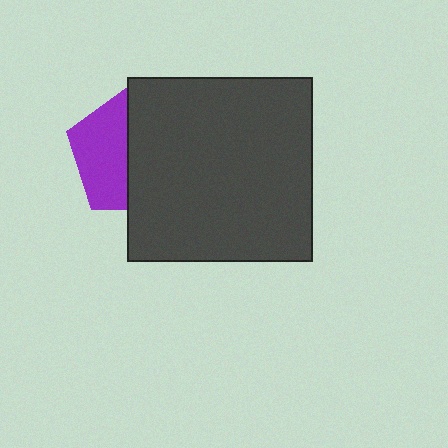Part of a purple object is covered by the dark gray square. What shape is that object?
It is a pentagon.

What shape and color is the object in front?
The object in front is a dark gray square.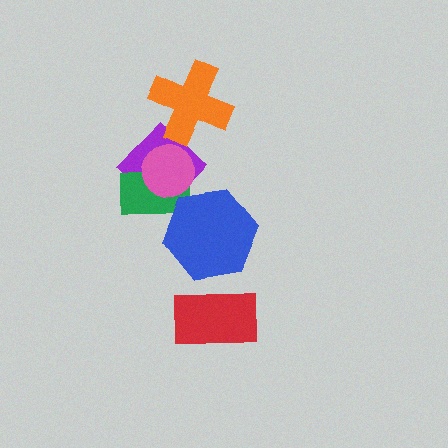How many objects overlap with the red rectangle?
0 objects overlap with the red rectangle.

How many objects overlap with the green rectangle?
3 objects overlap with the green rectangle.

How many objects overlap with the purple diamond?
3 objects overlap with the purple diamond.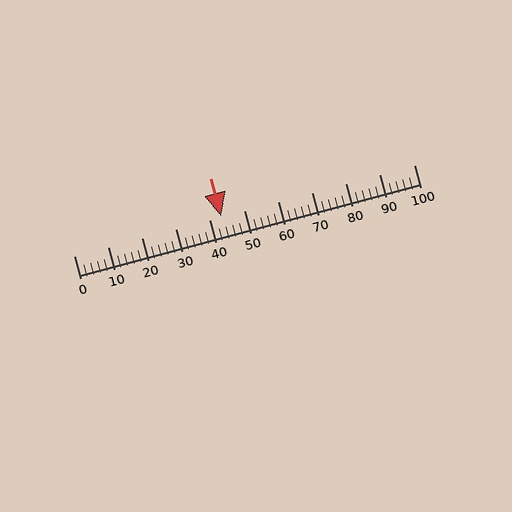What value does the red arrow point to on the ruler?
The red arrow points to approximately 43.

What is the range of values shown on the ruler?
The ruler shows values from 0 to 100.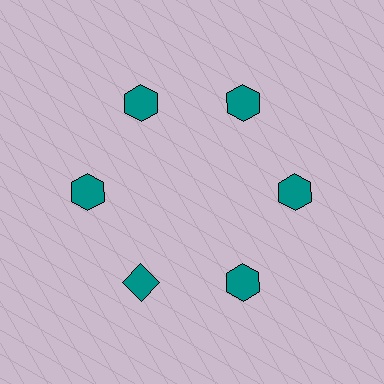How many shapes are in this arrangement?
There are 6 shapes arranged in a ring pattern.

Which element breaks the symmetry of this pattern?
The teal diamond at roughly the 7 o'clock position breaks the symmetry. All other shapes are teal hexagons.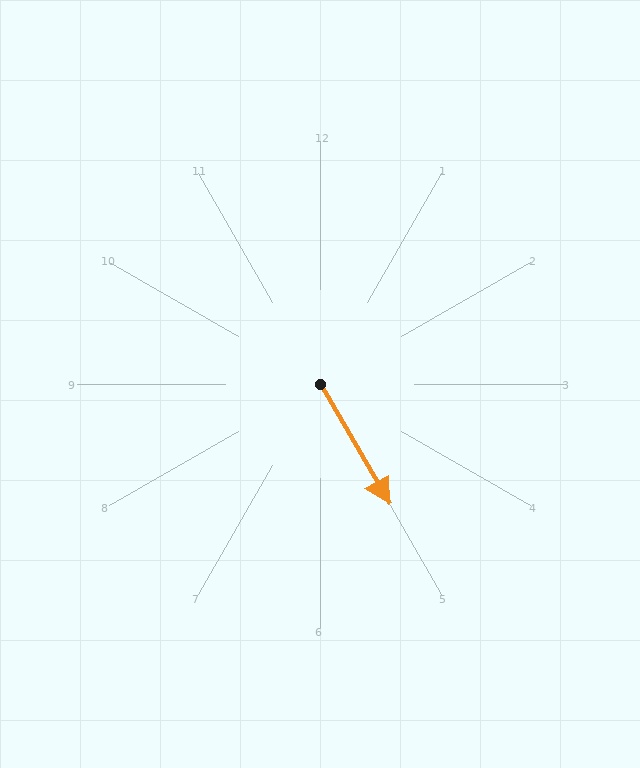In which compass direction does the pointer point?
Southeast.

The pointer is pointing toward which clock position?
Roughly 5 o'clock.